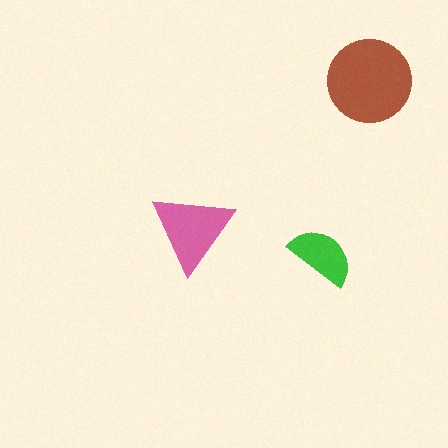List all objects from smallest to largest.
The green semicircle, the pink triangle, the brown circle.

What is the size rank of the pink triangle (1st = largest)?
2nd.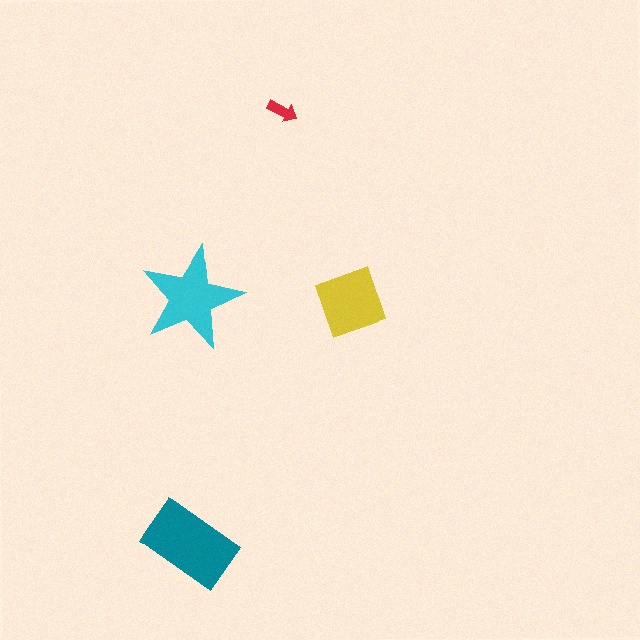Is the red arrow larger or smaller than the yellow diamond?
Smaller.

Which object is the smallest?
The red arrow.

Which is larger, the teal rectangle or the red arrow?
The teal rectangle.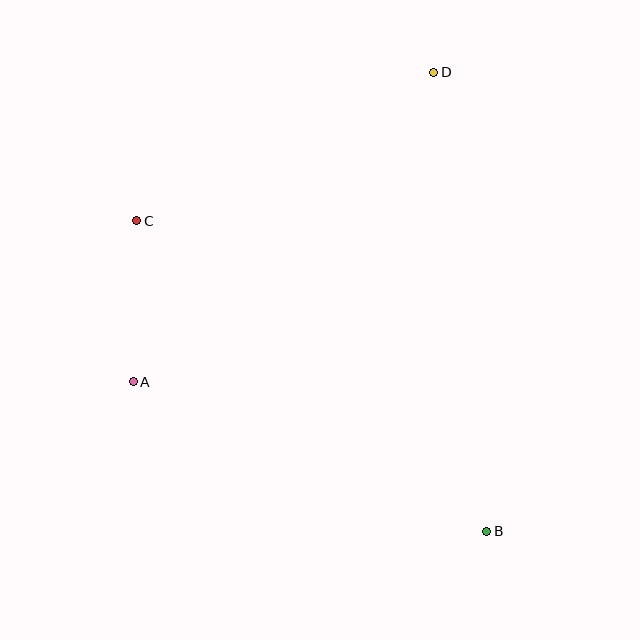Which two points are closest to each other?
Points A and C are closest to each other.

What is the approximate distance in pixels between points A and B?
The distance between A and B is approximately 384 pixels.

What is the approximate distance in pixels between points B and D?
The distance between B and D is approximately 462 pixels.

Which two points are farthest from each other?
Points B and C are farthest from each other.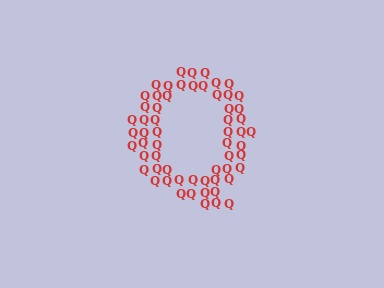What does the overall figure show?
The overall figure shows the letter Q.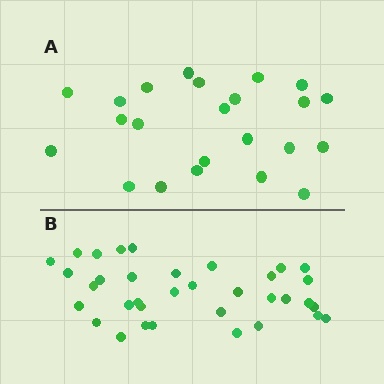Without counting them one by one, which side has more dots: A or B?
Region B (the bottom region) has more dots.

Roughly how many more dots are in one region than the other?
Region B has roughly 12 or so more dots than region A.